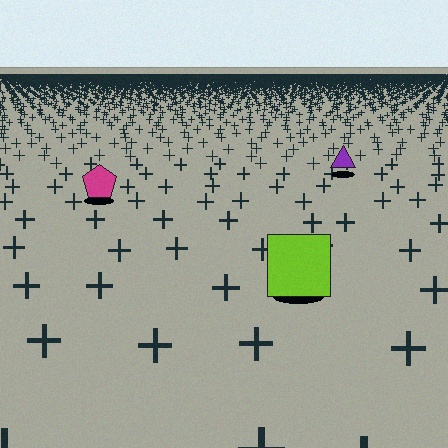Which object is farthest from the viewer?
The purple triangle is farthest from the viewer. It appears smaller and the ground texture around it is denser.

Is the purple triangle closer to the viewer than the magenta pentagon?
No. The magenta pentagon is closer — you can tell from the texture gradient: the ground texture is coarser near it.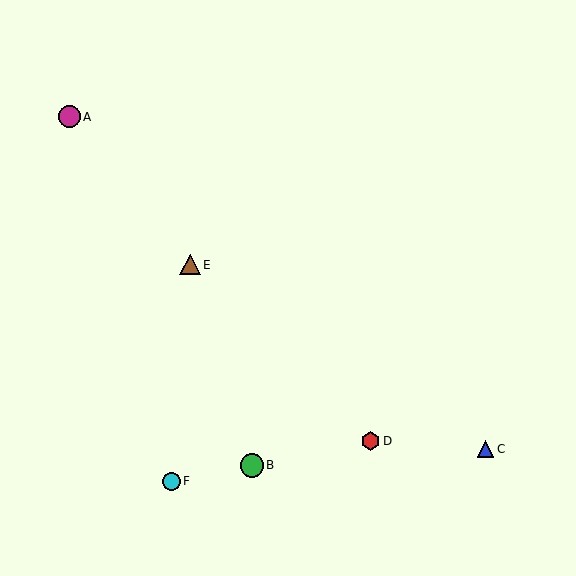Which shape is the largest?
The green circle (labeled B) is the largest.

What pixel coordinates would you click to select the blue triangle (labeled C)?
Click at (485, 449) to select the blue triangle C.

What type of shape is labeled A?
Shape A is a magenta circle.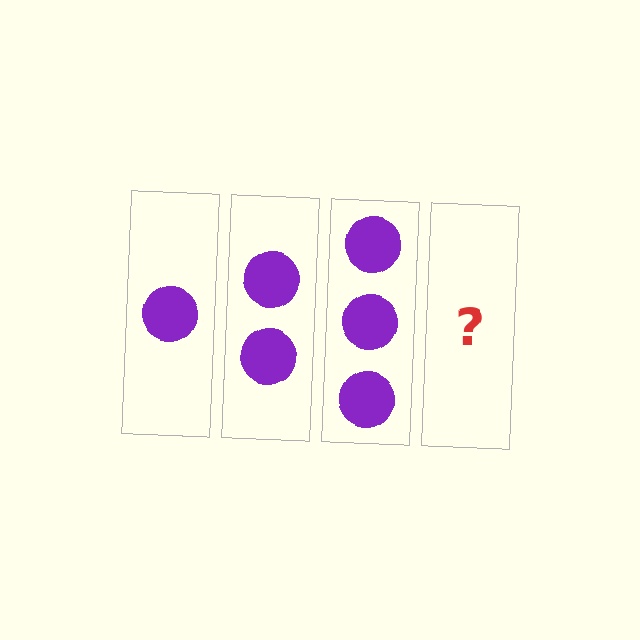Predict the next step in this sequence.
The next step is 4 circles.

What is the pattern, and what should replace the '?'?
The pattern is that each step adds one more circle. The '?' should be 4 circles.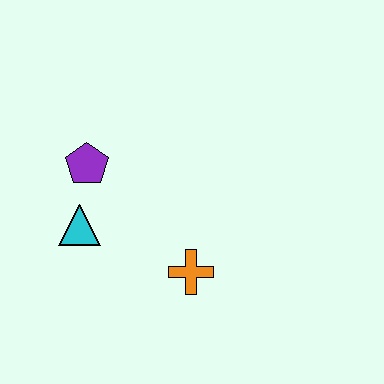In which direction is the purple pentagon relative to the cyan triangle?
The purple pentagon is above the cyan triangle.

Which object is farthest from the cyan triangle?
The orange cross is farthest from the cyan triangle.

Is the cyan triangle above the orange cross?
Yes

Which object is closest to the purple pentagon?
The cyan triangle is closest to the purple pentagon.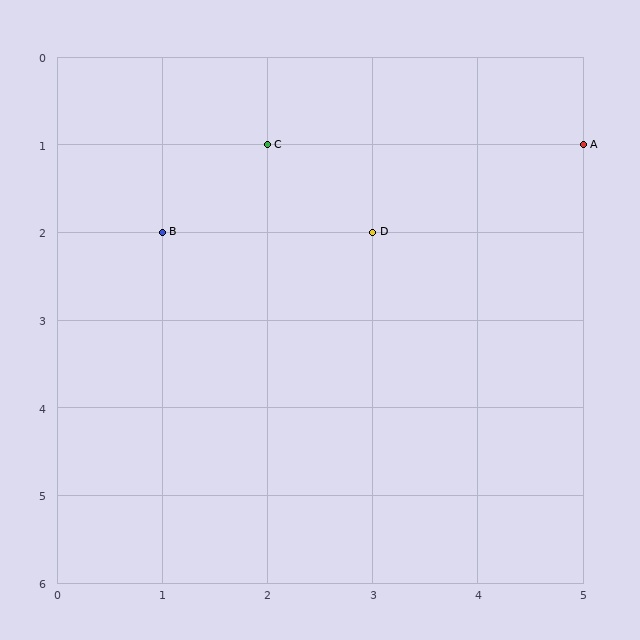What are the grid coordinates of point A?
Point A is at grid coordinates (5, 1).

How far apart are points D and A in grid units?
Points D and A are 2 columns and 1 row apart (about 2.2 grid units diagonally).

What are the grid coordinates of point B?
Point B is at grid coordinates (1, 2).